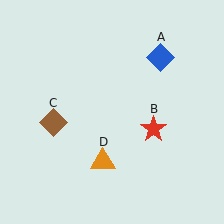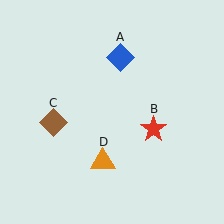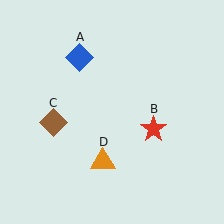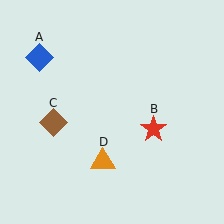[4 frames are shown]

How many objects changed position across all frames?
1 object changed position: blue diamond (object A).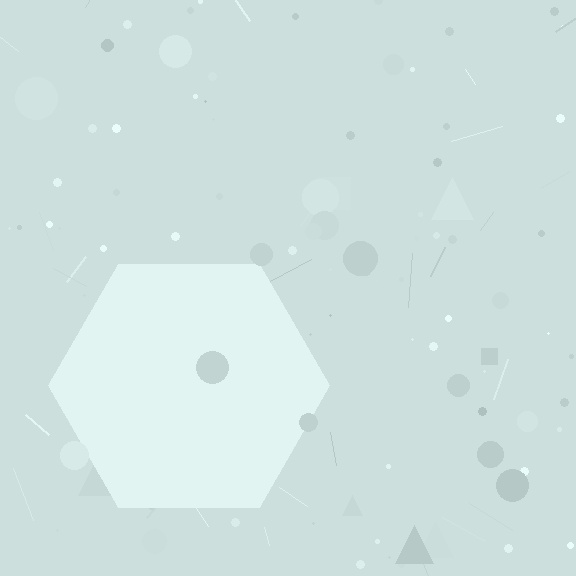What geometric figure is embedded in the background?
A hexagon is embedded in the background.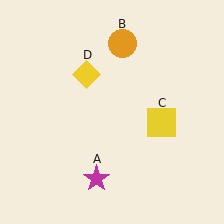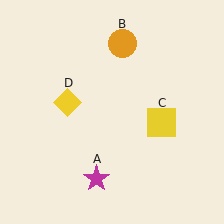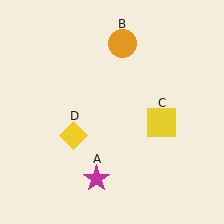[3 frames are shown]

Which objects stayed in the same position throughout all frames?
Magenta star (object A) and orange circle (object B) and yellow square (object C) remained stationary.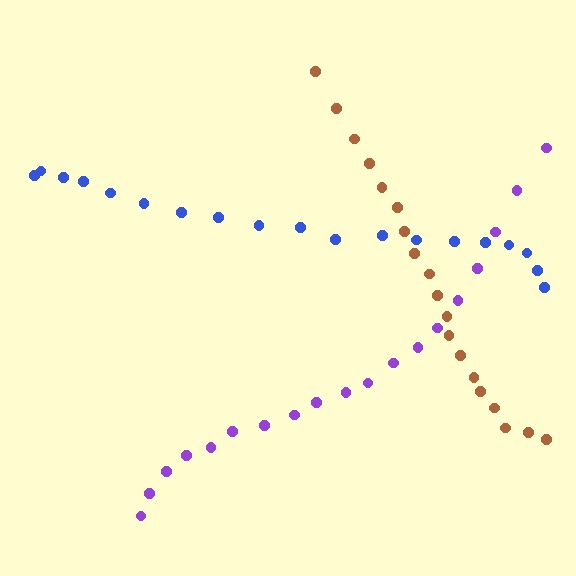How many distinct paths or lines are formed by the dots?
There are 3 distinct paths.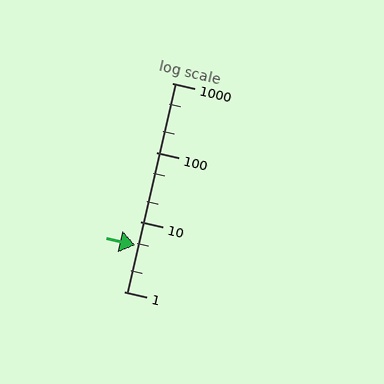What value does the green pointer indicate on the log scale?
The pointer indicates approximately 4.6.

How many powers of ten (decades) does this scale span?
The scale spans 3 decades, from 1 to 1000.